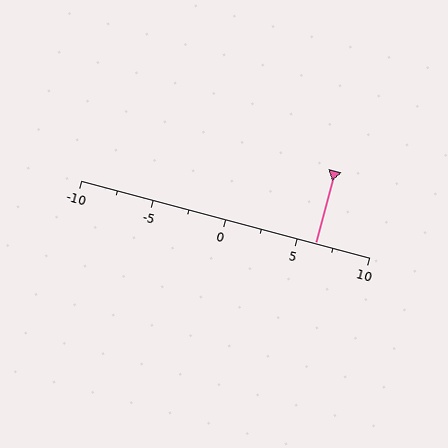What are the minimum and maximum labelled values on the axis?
The axis runs from -10 to 10.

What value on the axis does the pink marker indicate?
The marker indicates approximately 6.2.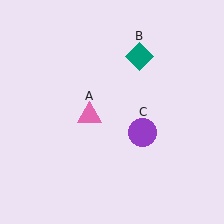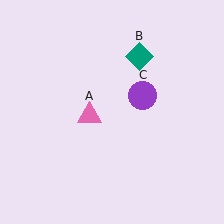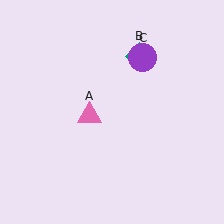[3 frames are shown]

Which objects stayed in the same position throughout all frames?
Pink triangle (object A) and teal diamond (object B) remained stationary.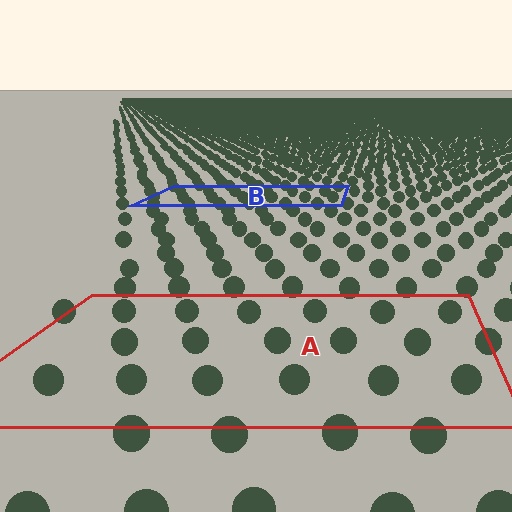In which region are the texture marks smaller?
The texture marks are smaller in region B, because it is farther away.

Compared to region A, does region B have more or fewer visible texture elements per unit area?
Region B has more texture elements per unit area — they are packed more densely because it is farther away.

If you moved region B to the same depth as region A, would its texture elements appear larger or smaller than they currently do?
They would appear larger. At a closer depth, the same texture elements are projected at a bigger on-screen size.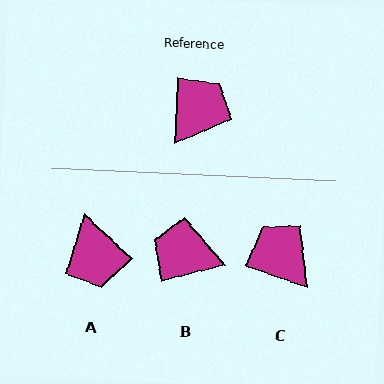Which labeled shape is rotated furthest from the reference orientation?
A, about 130 degrees away.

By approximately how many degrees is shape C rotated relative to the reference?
Approximately 73 degrees counter-clockwise.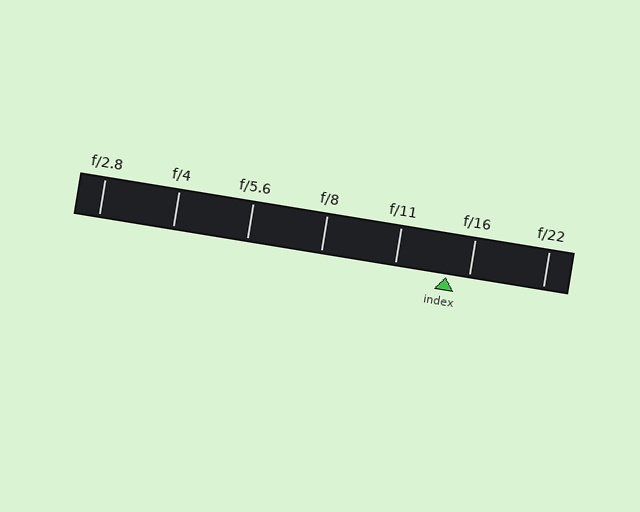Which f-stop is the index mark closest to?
The index mark is closest to f/16.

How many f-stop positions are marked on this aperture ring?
There are 7 f-stop positions marked.